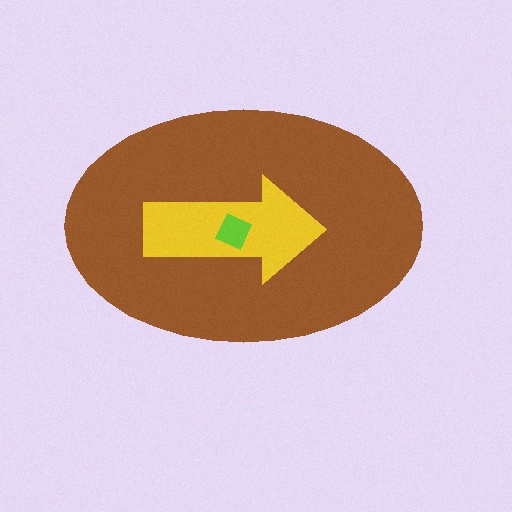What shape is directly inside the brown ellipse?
The yellow arrow.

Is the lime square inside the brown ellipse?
Yes.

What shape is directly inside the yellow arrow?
The lime square.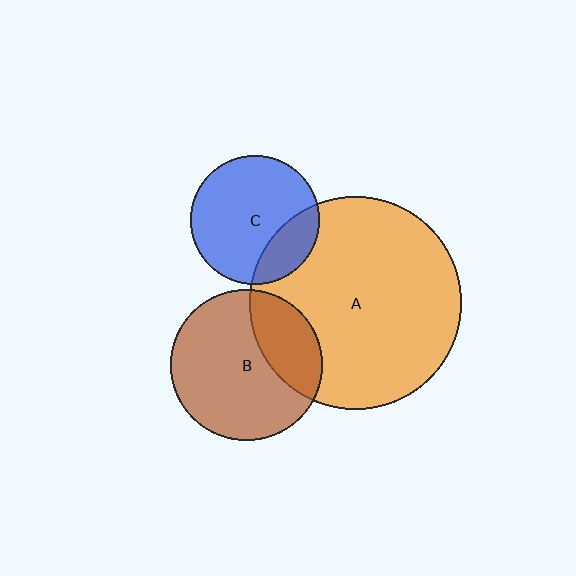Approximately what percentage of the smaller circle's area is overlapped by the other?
Approximately 20%.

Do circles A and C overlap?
Yes.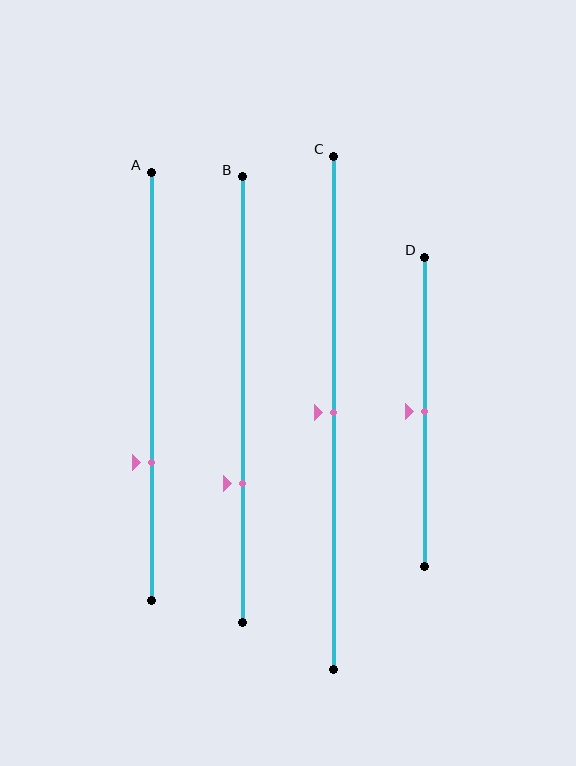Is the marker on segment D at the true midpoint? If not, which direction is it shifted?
Yes, the marker on segment D is at the true midpoint.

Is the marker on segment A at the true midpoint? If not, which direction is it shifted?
No, the marker on segment A is shifted downward by about 18% of the segment length.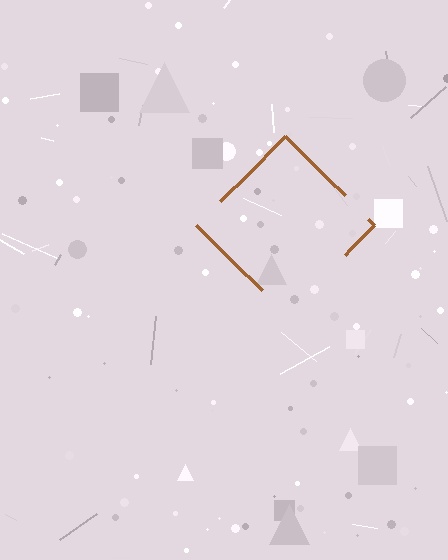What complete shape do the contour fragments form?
The contour fragments form a diamond.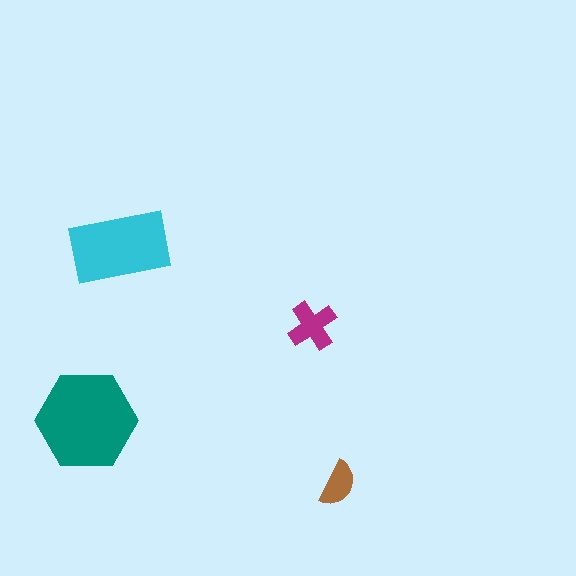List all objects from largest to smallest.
The teal hexagon, the cyan rectangle, the magenta cross, the brown semicircle.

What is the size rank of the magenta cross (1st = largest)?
3rd.